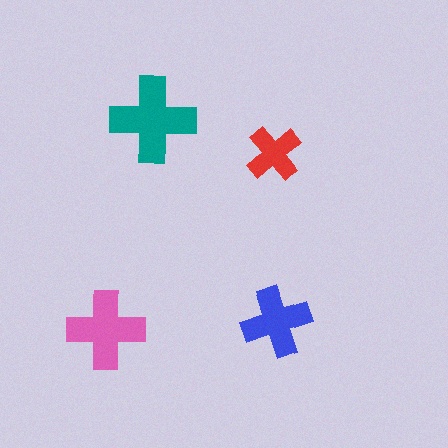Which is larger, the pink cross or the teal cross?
The teal one.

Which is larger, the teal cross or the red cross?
The teal one.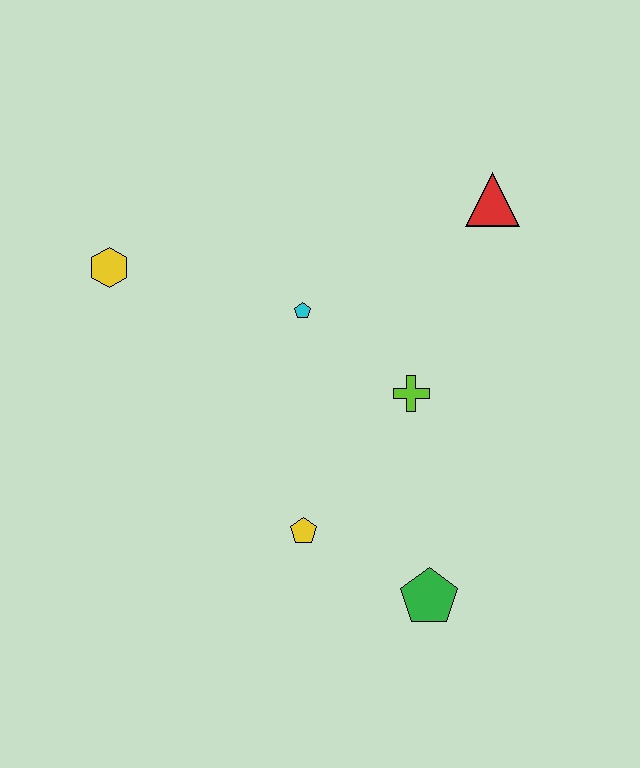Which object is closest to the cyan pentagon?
The lime cross is closest to the cyan pentagon.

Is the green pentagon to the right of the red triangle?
No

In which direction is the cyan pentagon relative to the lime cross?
The cyan pentagon is to the left of the lime cross.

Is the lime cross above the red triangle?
No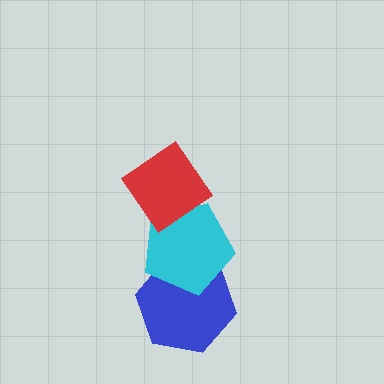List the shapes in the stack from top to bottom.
From top to bottom: the red diamond, the cyan pentagon, the blue hexagon.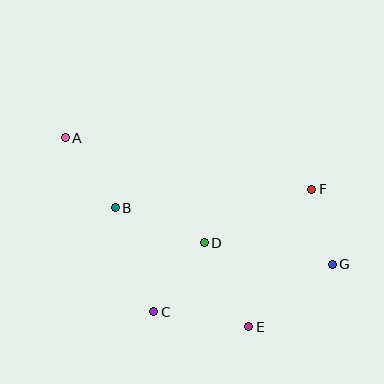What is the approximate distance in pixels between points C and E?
The distance between C and E is approximately 96 pixels.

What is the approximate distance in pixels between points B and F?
The distance between B and F is approximately 198 pixels.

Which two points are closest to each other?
Points F and G are closest to each other.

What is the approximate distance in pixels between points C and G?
The distance between C and G is approximately 184 pixels.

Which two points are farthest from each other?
Points A and G are farthest from each other.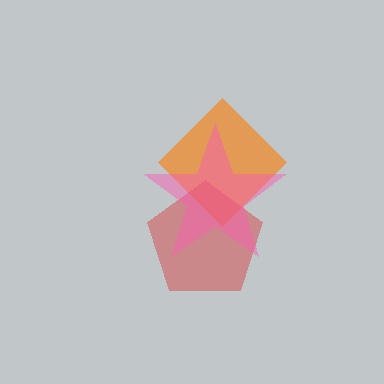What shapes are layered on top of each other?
The layered shapes are: an orange diamond, a red pentagon, a pink star.